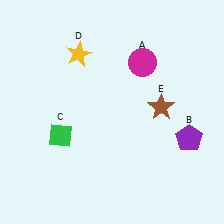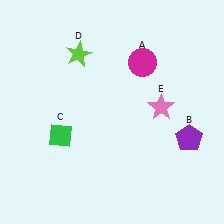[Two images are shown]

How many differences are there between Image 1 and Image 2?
There are 2 differences between the two images.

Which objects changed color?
D changed from yellow to lime. E changed from brown to pink.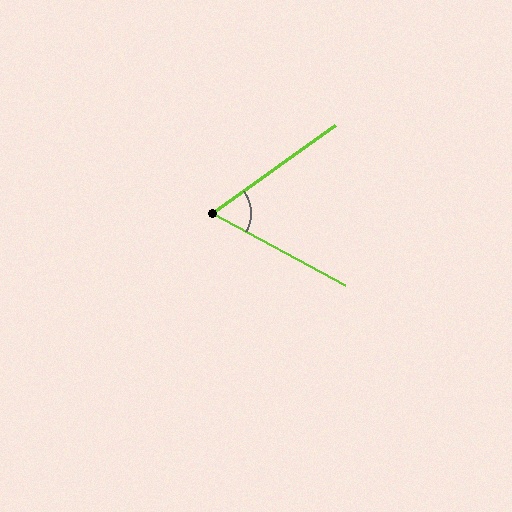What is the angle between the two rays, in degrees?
Approximately 64 degrees.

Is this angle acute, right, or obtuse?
It is acute.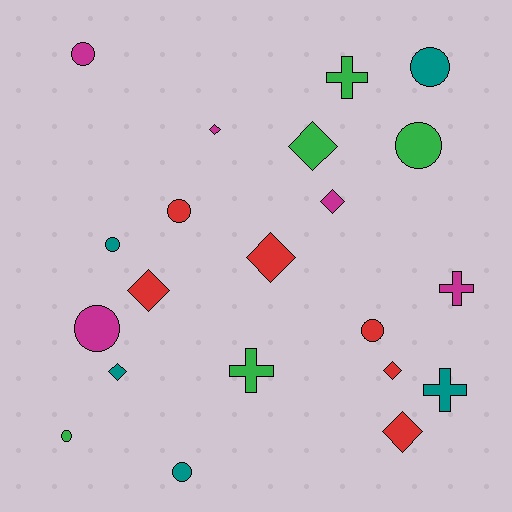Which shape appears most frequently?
Circle, with 9 objects.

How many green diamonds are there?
There is 1 green diamond.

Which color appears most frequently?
Red, with 6 objects.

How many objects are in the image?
There are 21 objects.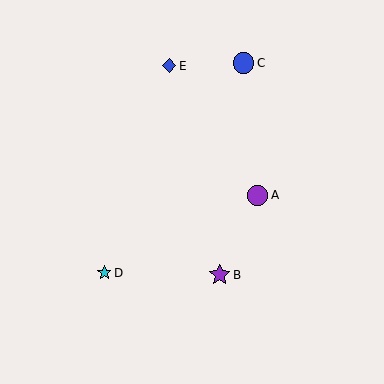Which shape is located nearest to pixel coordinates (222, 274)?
The purple star (labeled B) at (219, 275) is nearest to that location.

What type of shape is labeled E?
Shape E is a blue diamond.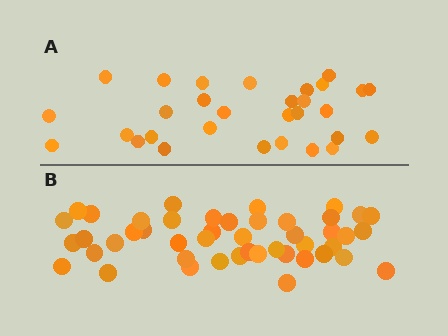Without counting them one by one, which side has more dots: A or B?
Region B (the bottom region) has more dots.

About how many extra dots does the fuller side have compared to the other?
Region B has approximately 15 more dots than region A.